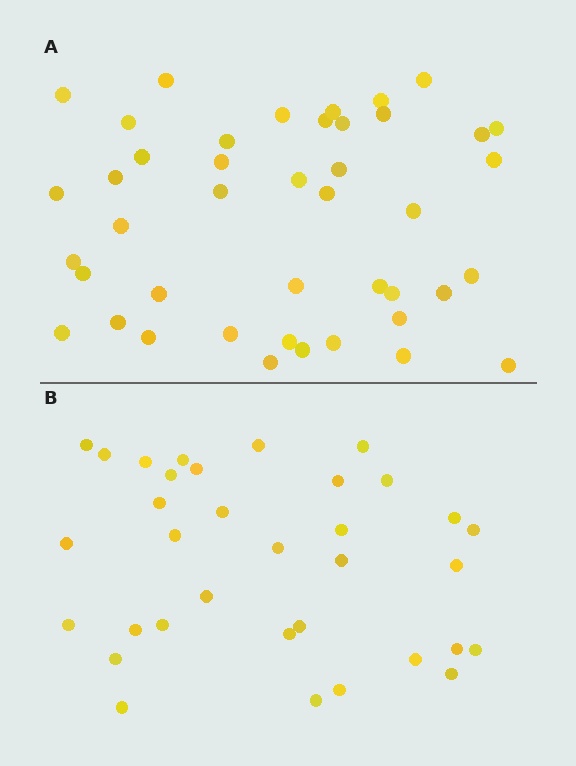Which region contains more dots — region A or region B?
Region A (the top region) has more dots.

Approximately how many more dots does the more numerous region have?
Region A has roughly 8 or so more dots than region B.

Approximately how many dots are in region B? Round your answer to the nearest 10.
About 30 dots. (The exact count is 34, which rounds to 30.)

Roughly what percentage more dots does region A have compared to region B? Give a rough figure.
About 25% more.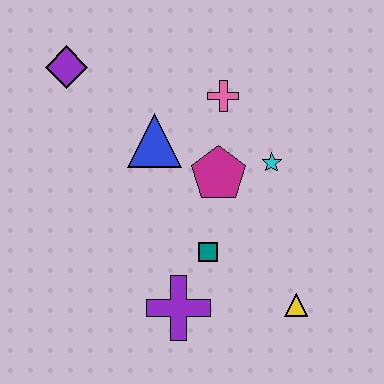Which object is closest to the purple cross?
The teal square is closest to the purple cross.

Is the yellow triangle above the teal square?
No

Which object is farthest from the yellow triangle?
The purple diamond is farthest from the yellow triangle.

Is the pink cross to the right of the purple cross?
Yes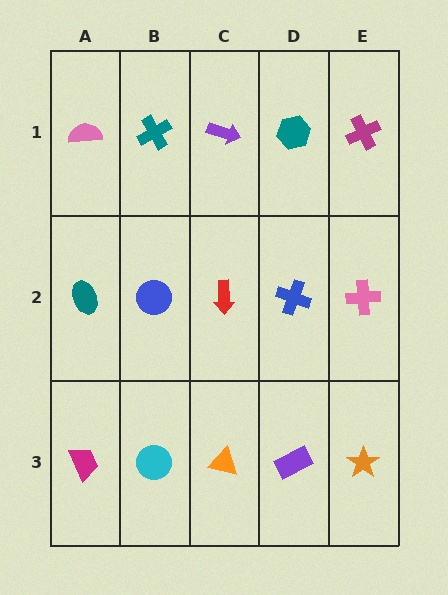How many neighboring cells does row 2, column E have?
3.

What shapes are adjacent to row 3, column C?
A red arrow (row 2, column C), a cyan circle (row 3, column B), a purple rectangle (row 3, column D).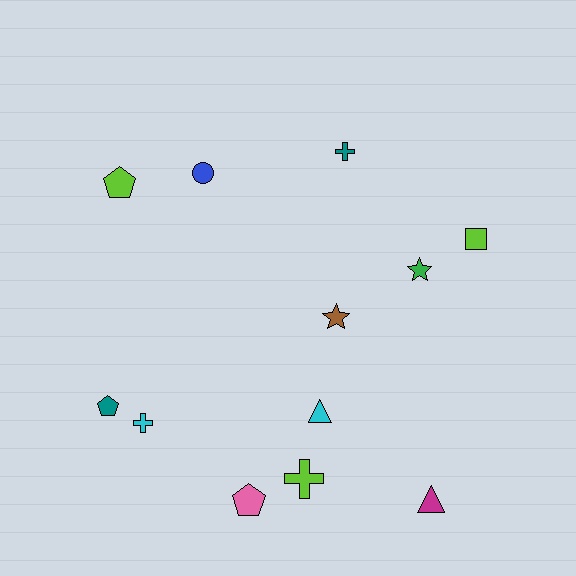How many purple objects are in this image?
There are no purple objects.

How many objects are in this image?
There are 12 objects.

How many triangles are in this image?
There are 2 triangles.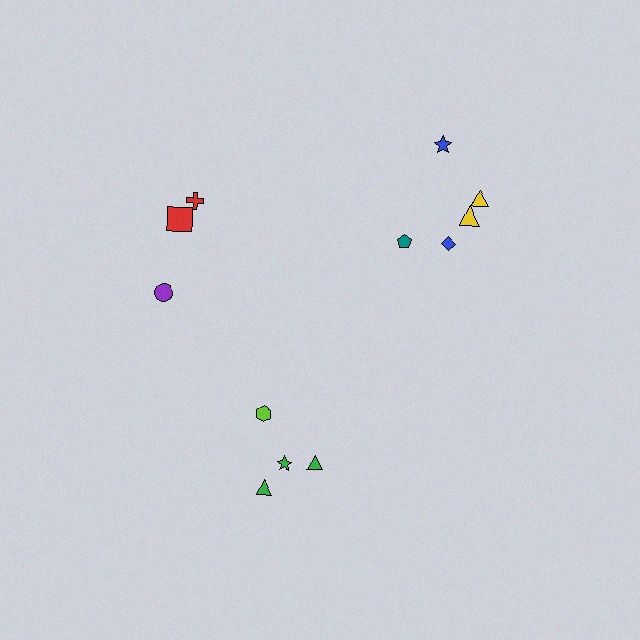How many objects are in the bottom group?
There are 4 objects.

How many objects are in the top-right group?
There are 5 objects.